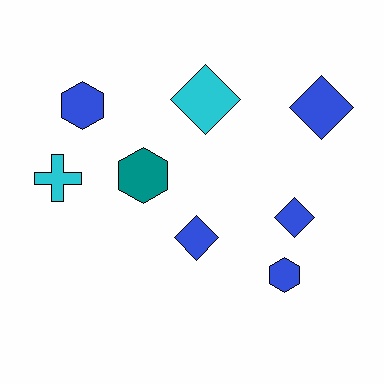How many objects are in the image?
There are 8 objects.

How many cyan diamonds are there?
There is 1 cyan diamond.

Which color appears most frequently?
Blue, with 5 objects.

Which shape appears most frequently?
Diamond, with 4 objects.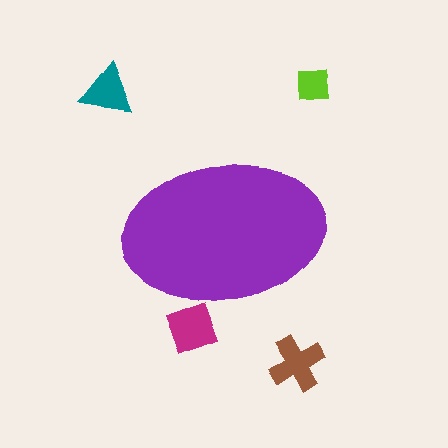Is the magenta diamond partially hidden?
Yes, the magenta diamond is partially hidden behind the purple ellipse.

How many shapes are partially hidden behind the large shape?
1 shape is partially hidden.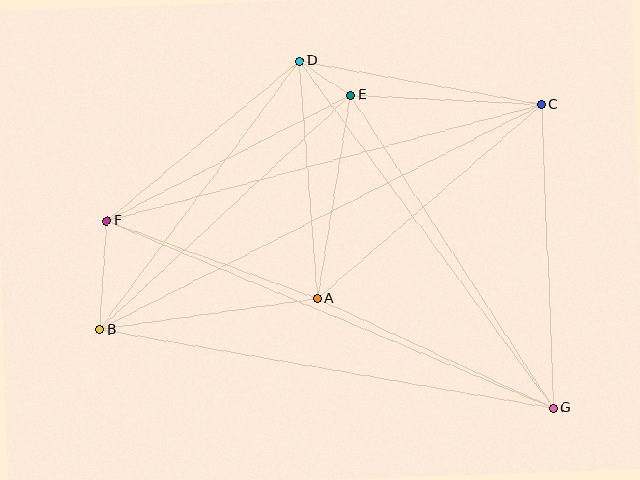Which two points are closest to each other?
Points D and E are closest to each other.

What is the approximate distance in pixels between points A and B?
The distance between A and B is approximately 220 pixels.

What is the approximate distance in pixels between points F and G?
The distance between F and G is approximately 484 pixels.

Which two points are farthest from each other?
Points B and C are farthest from each other.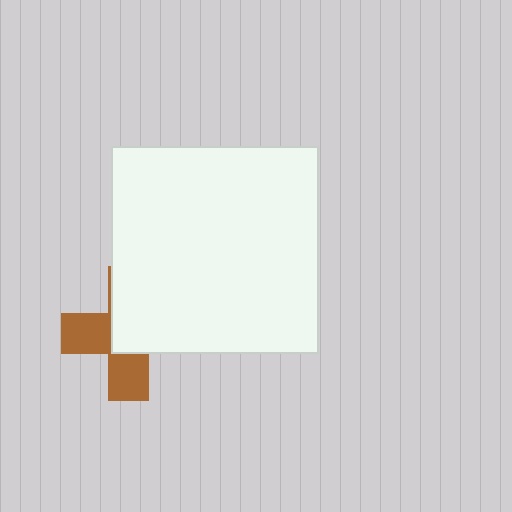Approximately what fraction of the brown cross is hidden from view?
Roughly 55% of the brown cross is hidden behind the white square.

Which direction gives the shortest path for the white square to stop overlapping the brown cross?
Moving toward the upper-right gives the shortest separation.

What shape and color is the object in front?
The object in front is a white square.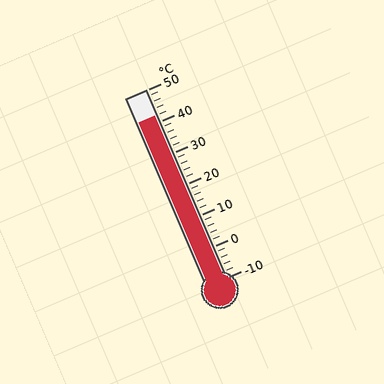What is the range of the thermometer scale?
The thermometer scale ranges from -10°C to 50°C.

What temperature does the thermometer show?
The thermometer shows approximately 42°C.